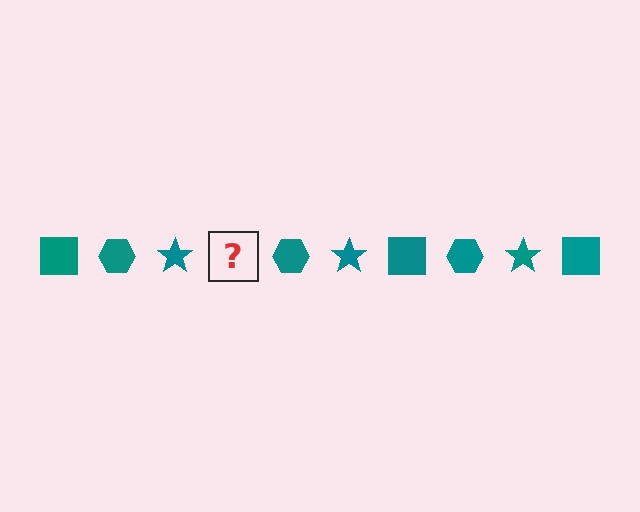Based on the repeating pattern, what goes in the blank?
The blank should be a teal square.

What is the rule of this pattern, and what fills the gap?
The rule is that the pattern cycles through square, hexagon, star shapes in teal. The gap should be filled with a teal square.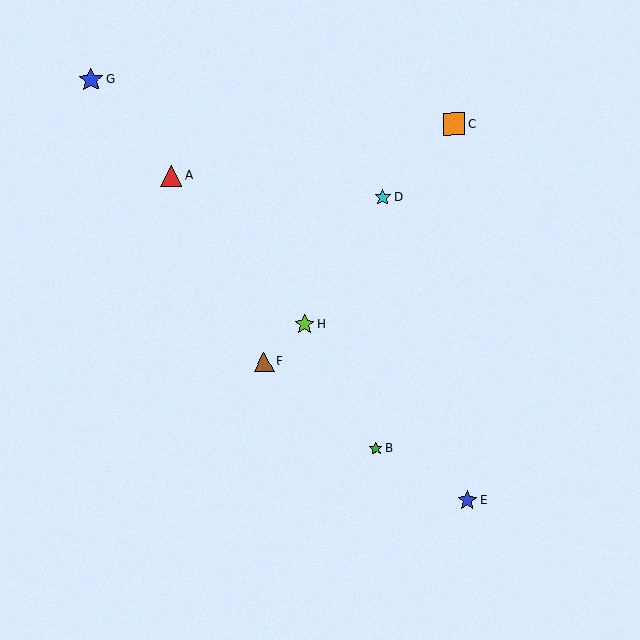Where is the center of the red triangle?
The center of the red triangle is at (172, 176).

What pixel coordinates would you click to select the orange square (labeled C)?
Click at (454, 124) to select the orange square C.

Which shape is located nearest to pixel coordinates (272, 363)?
The brown triangle (labeled F) at (264, 361) is nearest to that location.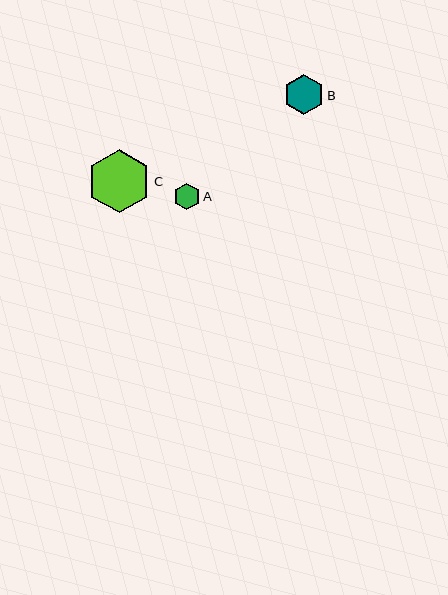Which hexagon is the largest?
Hexagon C is the largest with a size of approximately 64 pixels.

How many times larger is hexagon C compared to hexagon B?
Hexagon C is approximately 1.6 times the size of hexagon B.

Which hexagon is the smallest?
Hexagon A is the smallest with a size of approximately 26 pixels.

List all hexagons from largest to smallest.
From largest to smallest: C, B, A.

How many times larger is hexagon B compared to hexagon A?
Hexagon B is approximately 1.5 times the size of hexagon A.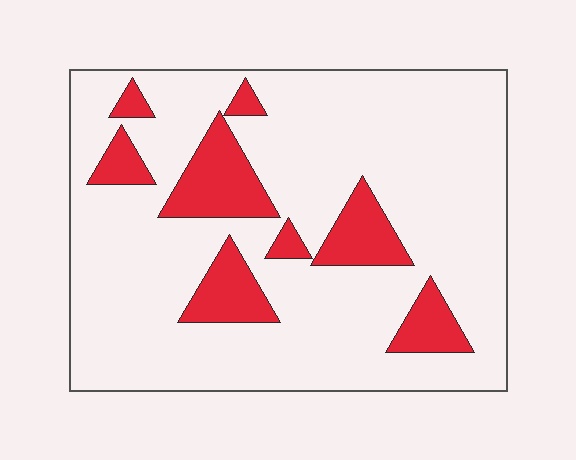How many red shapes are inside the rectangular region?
8.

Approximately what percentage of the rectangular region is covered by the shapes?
Approximately 20%.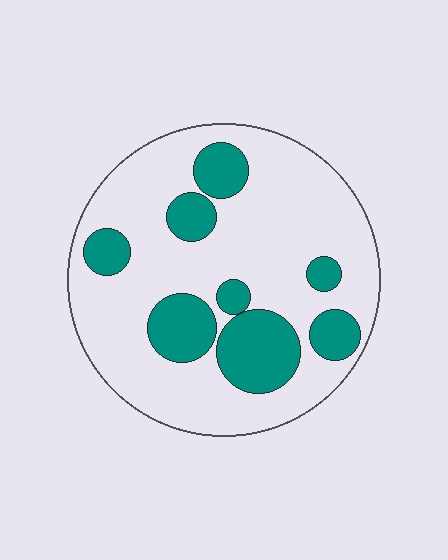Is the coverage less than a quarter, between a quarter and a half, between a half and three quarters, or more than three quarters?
Between a quarter and a half.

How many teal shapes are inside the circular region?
8.